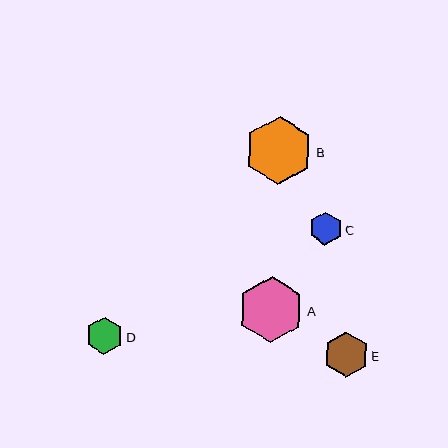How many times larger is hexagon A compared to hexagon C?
Hexagon A is approximately 2.0 times the size of hexagon C.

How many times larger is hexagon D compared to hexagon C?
Hexagon D is approximately 1.1 times the size of hexagon C.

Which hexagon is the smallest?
Hexagon C is the smallest with a size of approximately 33 pixels.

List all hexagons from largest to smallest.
From largest to smallest: B, A, E, D, C.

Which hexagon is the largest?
Hexagon B is the largest with a size of approximately 68 pixels.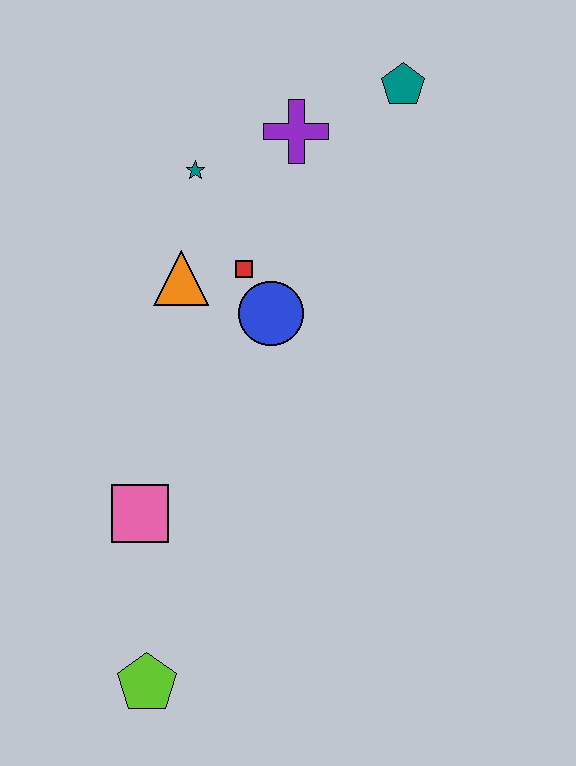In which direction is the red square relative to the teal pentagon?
The red square is below the teal pentagon.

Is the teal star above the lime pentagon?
Yes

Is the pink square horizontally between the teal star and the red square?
No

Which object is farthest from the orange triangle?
The lime pentagon is farthest from the orange triangle.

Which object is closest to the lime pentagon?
The pink square is closest to the lime pentagon.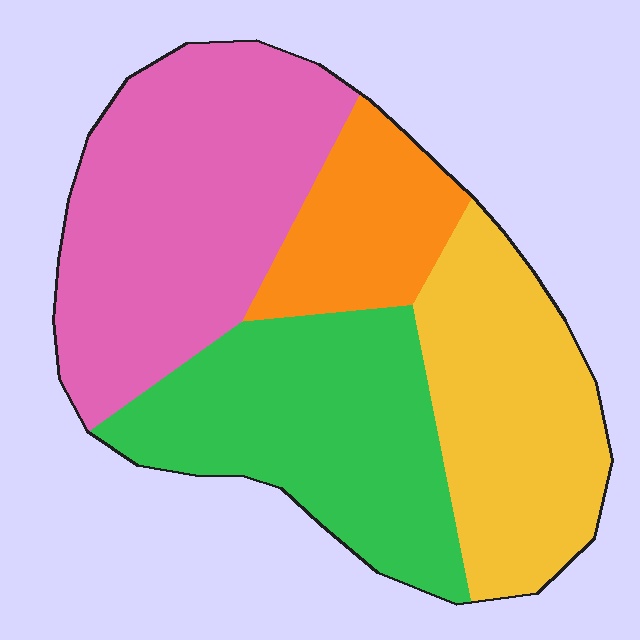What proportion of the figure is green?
Green takes up between a quarter and a half of the figure.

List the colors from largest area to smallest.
From largest to smallest: pink, green, yellow, orange.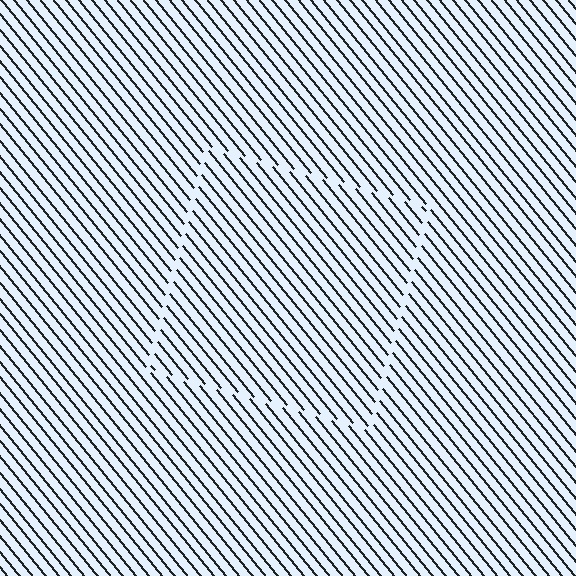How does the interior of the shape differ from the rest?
The interior of the shape contains the same grating, shifted by half a period — the contour is defined by the phase discontinuity where line-ends from the inner and outer gratings abut.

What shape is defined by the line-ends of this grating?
An illusory square. The interior of the shape contains the same grating, shifted by half a period — the contour is defined by the phase discontinuity where line-ends from the inner and outer gratings abut.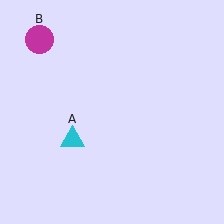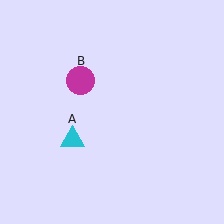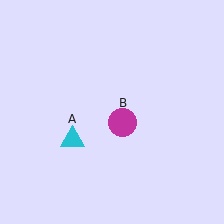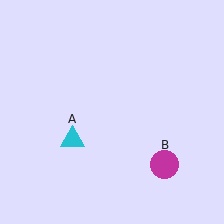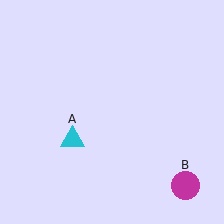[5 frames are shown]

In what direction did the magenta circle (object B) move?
The magenta circle (object B) moved down and to the right.